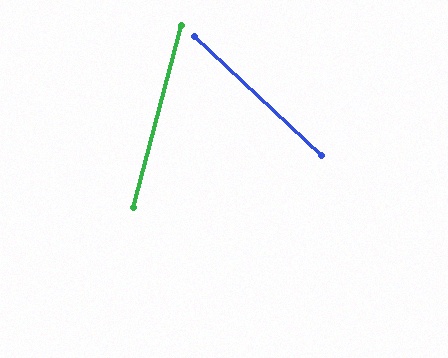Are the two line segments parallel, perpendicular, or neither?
Neither parallel nor perpendicular — they differ by about 61°.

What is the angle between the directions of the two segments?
Approximately 61 degrees.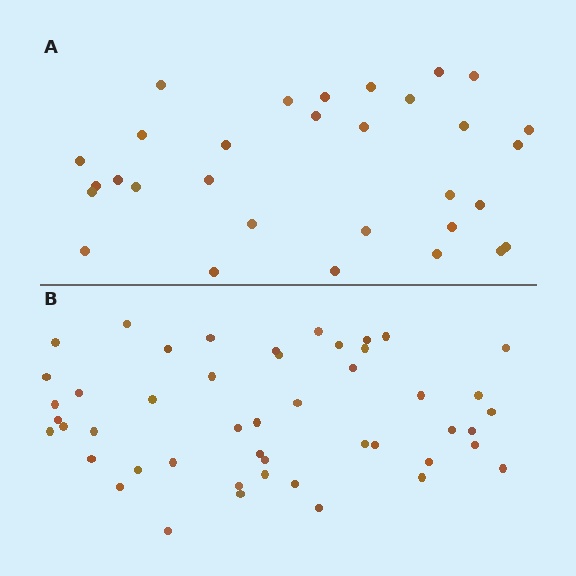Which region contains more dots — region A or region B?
Region B (the bottom region) has more dots.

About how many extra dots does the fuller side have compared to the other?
Region B has approximately 15 more dots than region A.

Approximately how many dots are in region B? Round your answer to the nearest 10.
About 50 dots. (The exact count is 48, which rounds to 50.)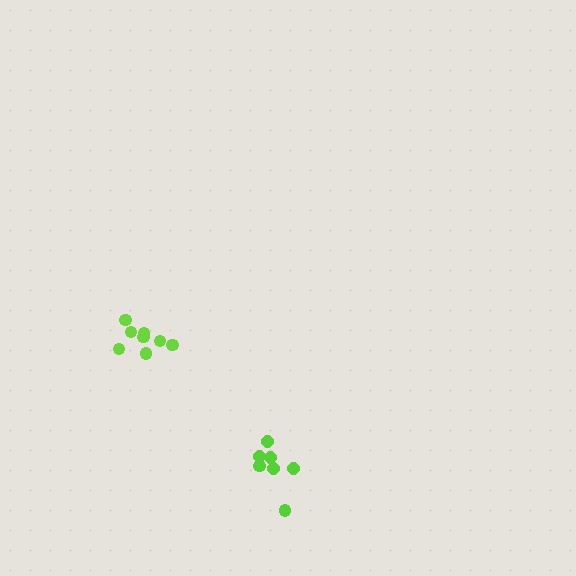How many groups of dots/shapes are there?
There are 2 groups.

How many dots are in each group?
Group 1: 7 dots, Group 2: 8 dots (15 total).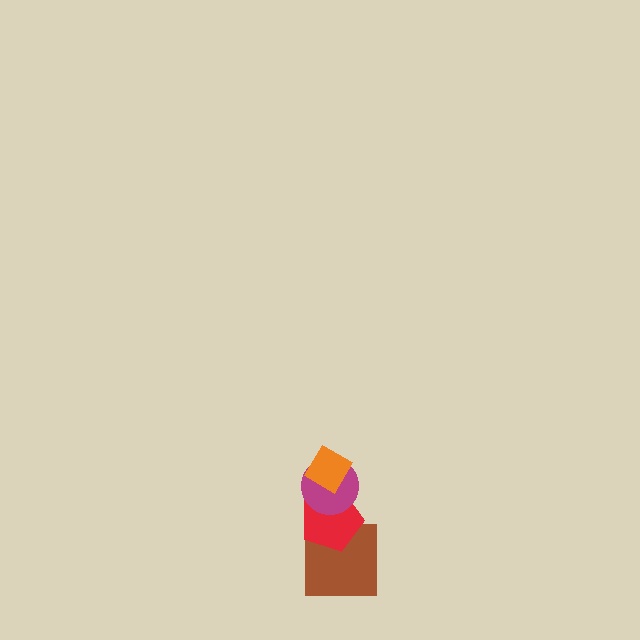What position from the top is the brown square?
The brown square is 4th from the top.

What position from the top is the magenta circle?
The magenta circle is 2nd from the top.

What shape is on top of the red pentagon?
The magenta circle is on top of the red pentagon.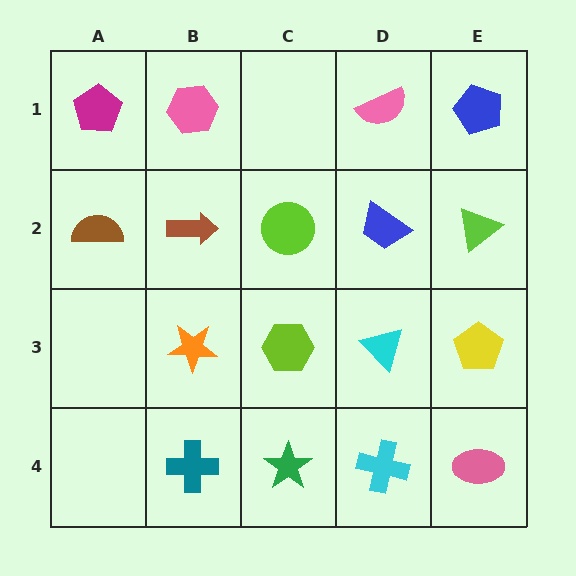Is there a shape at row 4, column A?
No, that cell is empty.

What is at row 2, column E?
A lime triangle.